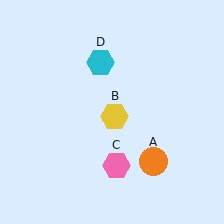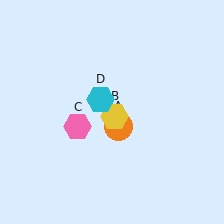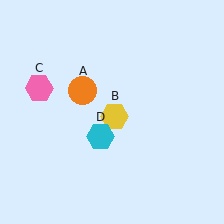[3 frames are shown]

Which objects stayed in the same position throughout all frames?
Yellow hexagon (object B) remained stationary.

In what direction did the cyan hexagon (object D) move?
The cyan hexagon (object D) moved down.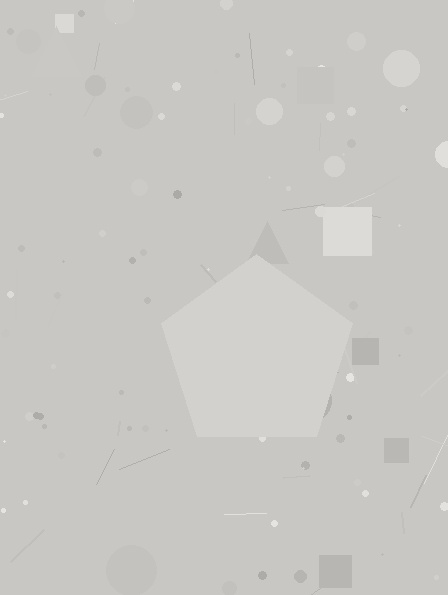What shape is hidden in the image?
A pentagon is hidden in the image.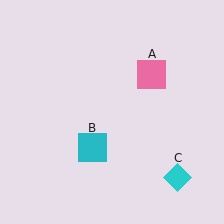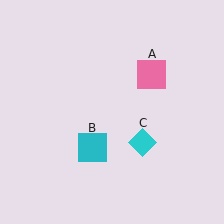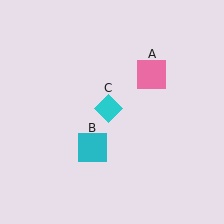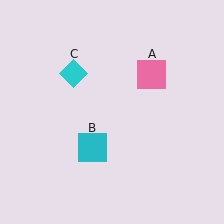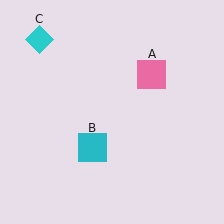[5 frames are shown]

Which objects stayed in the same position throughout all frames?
Pink square (object A) and cyan square (object B) remained stationary.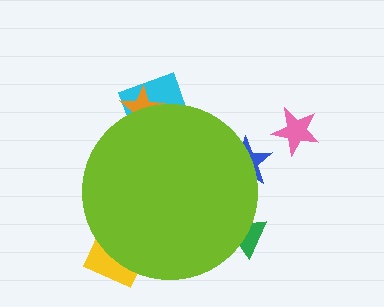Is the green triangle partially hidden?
Yes, the green triangle is partially hidden behind the lime circle.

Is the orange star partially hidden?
Yes, the orange star is partially hidden behind the lime circle.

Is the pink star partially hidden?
No, the pink star is fully visible.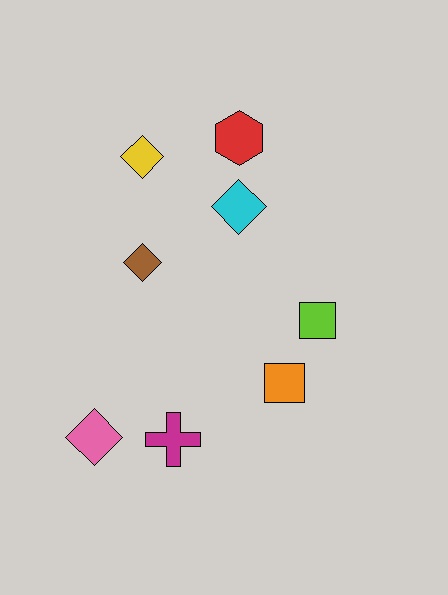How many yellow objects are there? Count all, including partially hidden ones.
There is 1 yellow object.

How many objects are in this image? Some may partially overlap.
There are 8 objects.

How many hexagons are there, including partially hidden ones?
There is 1 hexagon.